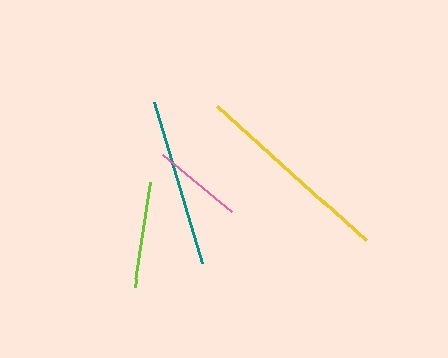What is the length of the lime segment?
The lime segment is approximately 106 pixels long.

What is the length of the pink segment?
The pink segment is approximately 90 pixels long.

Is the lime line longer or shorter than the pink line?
The lime line is longer than the pink line.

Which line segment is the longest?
The yellow line is the longest at approximately 200 pixels.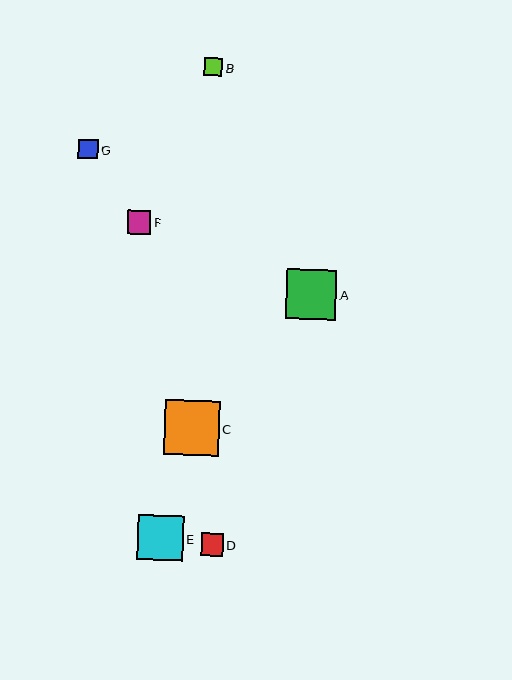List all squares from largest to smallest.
From largest to smallest: C, A, E, F, D, G, B.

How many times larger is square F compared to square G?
Square F is approximately 1.2 times the size of square G.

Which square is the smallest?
Square B is the smallest with a size of approximately 18 pixels.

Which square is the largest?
Square C is the largest with a size of approximately 55 pixels.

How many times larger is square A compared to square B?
Square A is approximately 2.7 times the size of square B.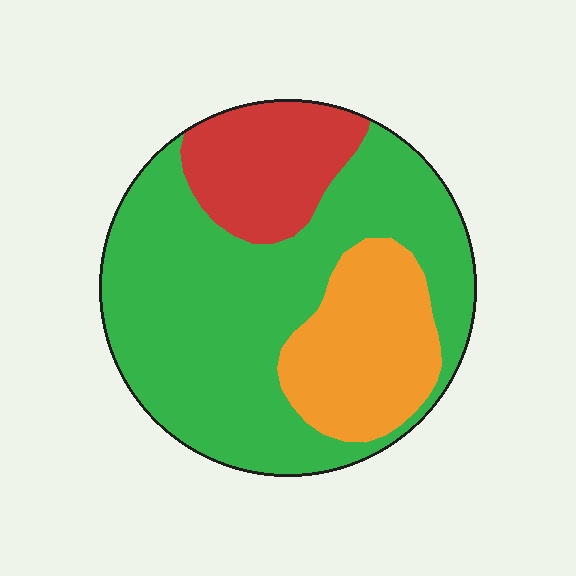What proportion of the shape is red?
Red covers about 15% of the shape.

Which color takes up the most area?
Green, at roughly 60%.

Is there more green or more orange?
Green.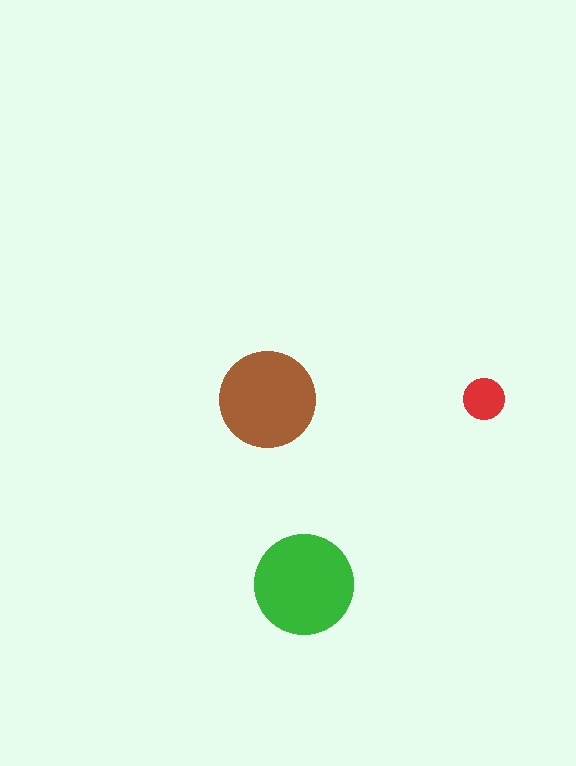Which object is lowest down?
The green circle is bottommost.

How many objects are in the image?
There are 3 objects in the image.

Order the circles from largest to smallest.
the green one, the brown one, the red one.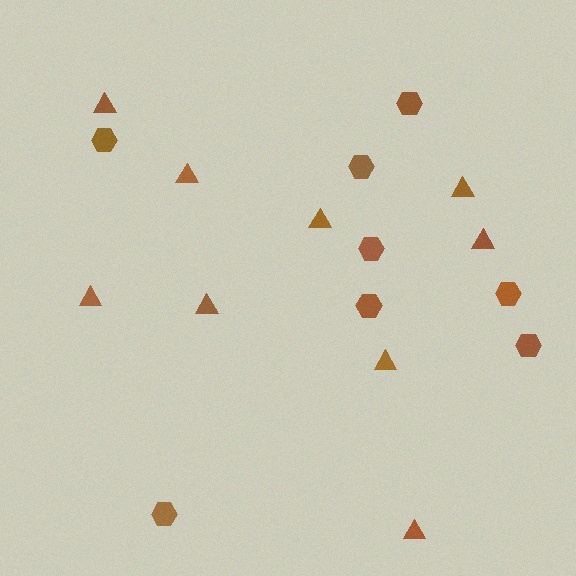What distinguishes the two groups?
There are 2 groups: one group of triangles (9) and one group of hexagons (8).